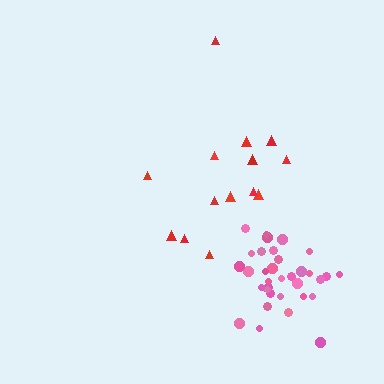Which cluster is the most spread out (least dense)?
Red.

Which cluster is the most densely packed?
Pink.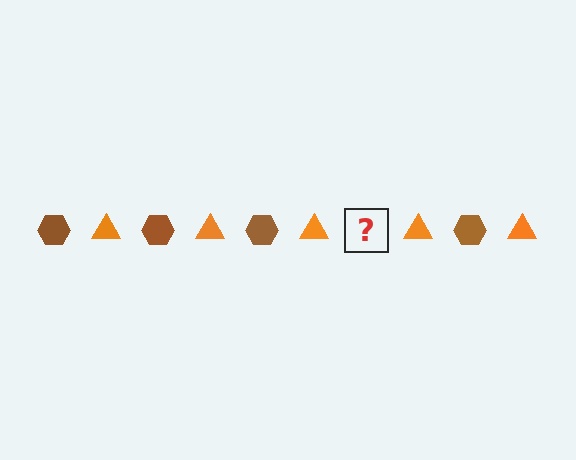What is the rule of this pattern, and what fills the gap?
The rule is that the pattern alternates between brown hexagon and orange triangle. The gap should be filled with a brown hexagon.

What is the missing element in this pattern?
The missing element is a brown hexagon.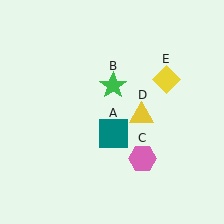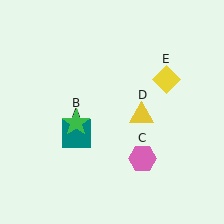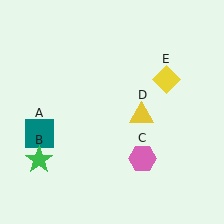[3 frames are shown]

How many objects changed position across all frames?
2 objects changed position: teal square (object A), green star (object B).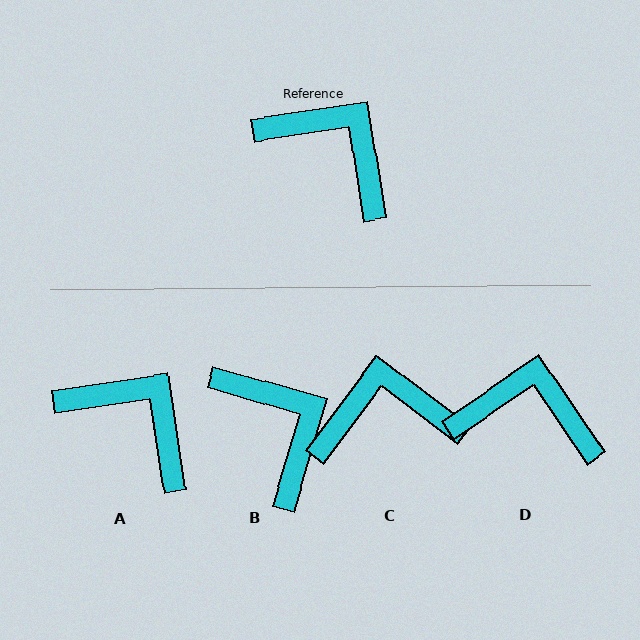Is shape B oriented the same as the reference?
No, it is off by about 25 degrees.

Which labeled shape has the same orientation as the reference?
A.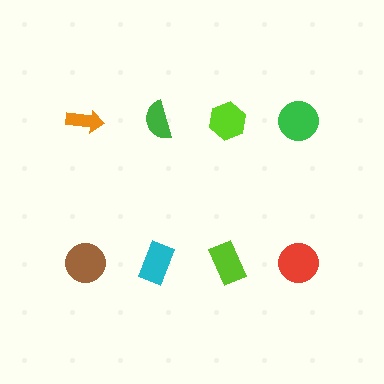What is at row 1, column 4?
A green circle.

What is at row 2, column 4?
A red circle.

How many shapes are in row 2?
4 shapes.